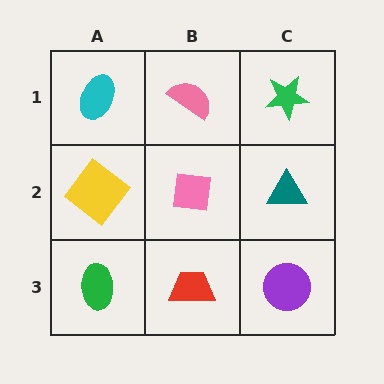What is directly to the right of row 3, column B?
A purple circle.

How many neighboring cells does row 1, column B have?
3.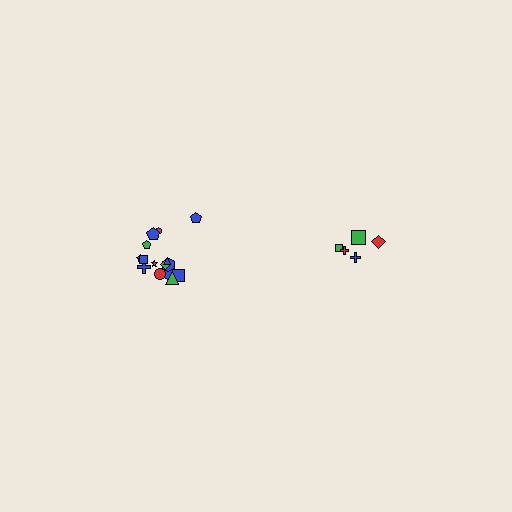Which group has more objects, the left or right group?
The left group.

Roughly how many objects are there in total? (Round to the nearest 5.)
Roughly 20 objects in total.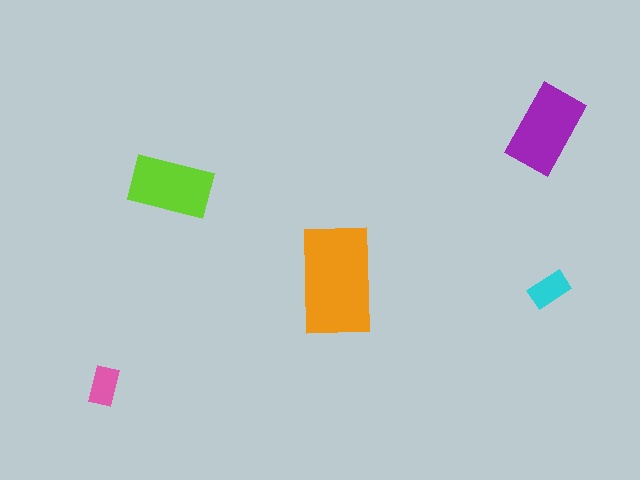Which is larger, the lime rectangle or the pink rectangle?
The lime one.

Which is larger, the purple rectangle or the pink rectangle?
The purple one.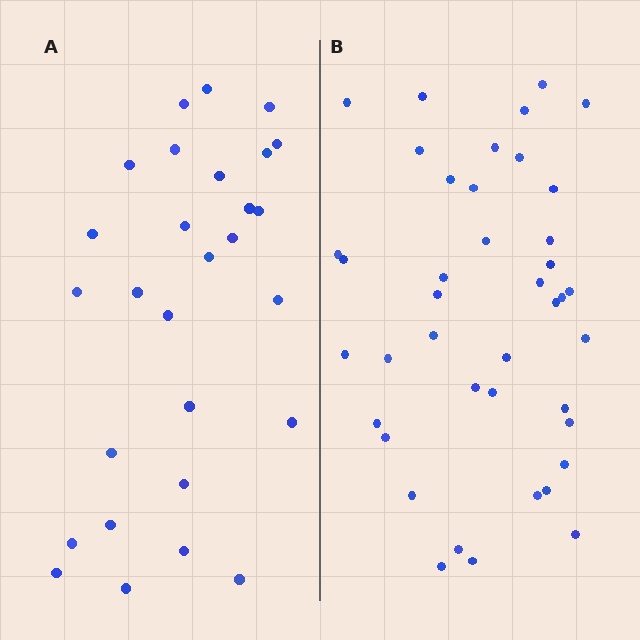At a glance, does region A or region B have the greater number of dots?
Region B (the right region) has more dots.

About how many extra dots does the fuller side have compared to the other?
Region B has approximately 15 more dots than region A.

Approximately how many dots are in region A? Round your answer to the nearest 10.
About 30 dots. (The exact count is 28, which rounds to 30.)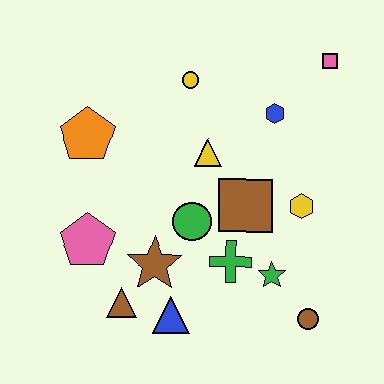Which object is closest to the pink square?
The blue hexagon is closest to the pink square.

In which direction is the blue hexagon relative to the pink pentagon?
The blue hexagon is to the right of the pink pentagon.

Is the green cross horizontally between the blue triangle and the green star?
Yes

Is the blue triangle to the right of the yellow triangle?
No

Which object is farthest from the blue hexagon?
The brown triangle is farthest from the blue hexagon.